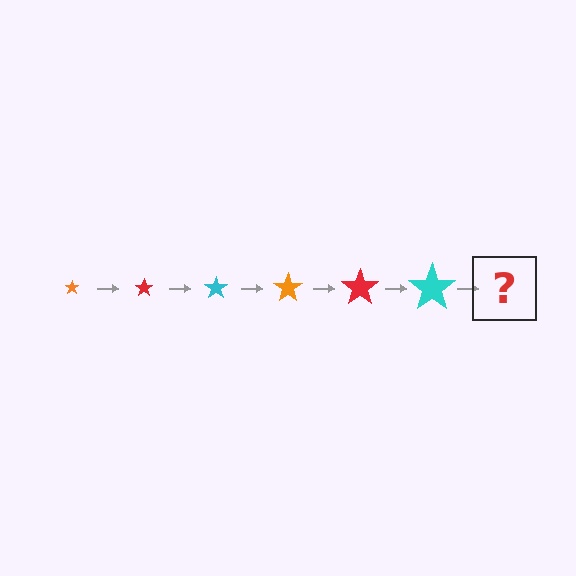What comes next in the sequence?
The next element should be an orange star, larger than the previous one.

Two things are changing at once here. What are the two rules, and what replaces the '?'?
The two rules are that the star grows larger each step and the color cycles through orange, red, and cyan. The '?' should be an orange star, larger than the previous one.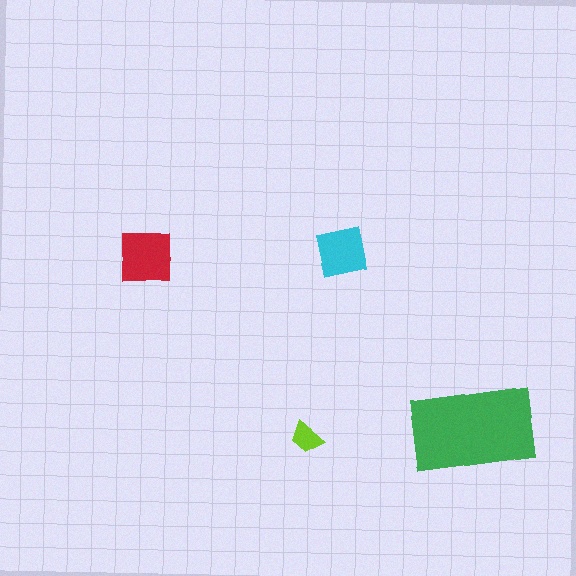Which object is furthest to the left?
The red square is leftmost.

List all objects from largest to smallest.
The green rectangle, the red square, the cyan square, the lime trapezoid.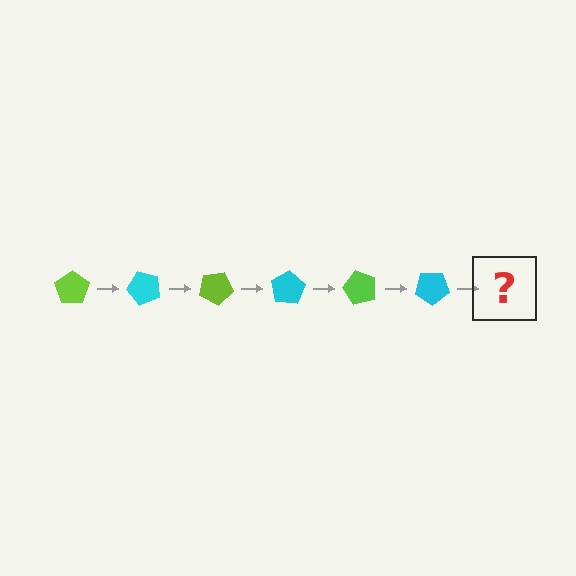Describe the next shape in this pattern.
It should be a lime pentagon, rotated 300 degrees from the start.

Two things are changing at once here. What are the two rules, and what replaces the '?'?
The two rules are that it rotates 50 degrees each step and the color cycles through lime and cyan. The '?' should be a lime pentagon, rotated 300 degrees from the start.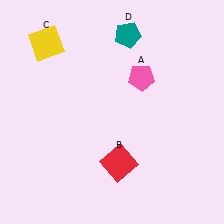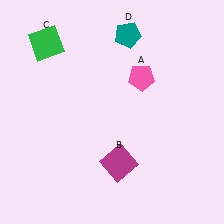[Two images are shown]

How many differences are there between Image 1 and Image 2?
There are 2 differences between the two images.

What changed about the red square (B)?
In Image 1, B is red. In Image 2, it changed to magenta.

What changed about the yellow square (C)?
In Image 1, C is yellow. In Image 2, it changed to green.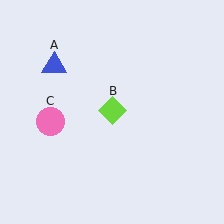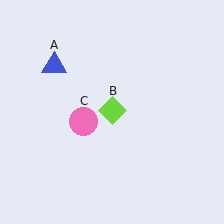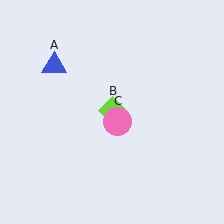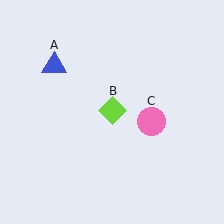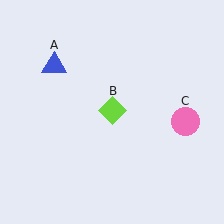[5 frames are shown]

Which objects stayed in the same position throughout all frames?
Blue triangle (object A) and lime diamond (object B) remained stationary.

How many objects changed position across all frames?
1 object changed position: pink circle (object C).